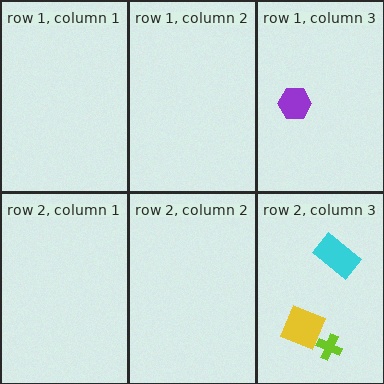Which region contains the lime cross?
The row 2, column 3 region.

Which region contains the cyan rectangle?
The row 2, column 3 region.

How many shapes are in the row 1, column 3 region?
1.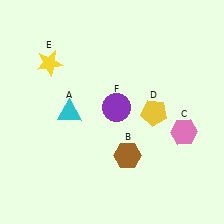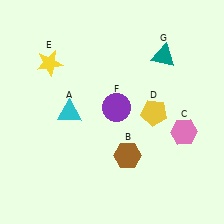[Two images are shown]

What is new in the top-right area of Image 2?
A teal triangle (G) was added in the top-right area of Image 2.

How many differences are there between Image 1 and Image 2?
There is 1 difference between the two images.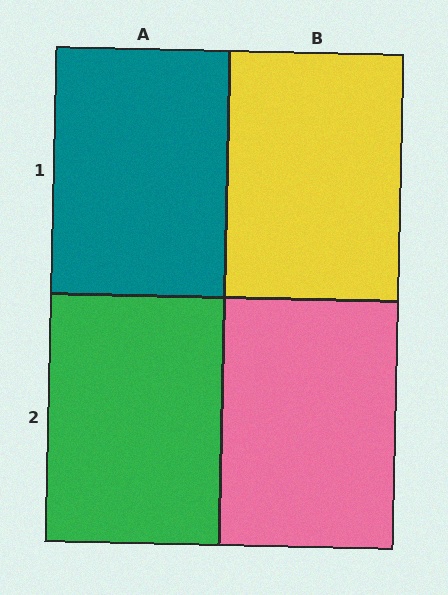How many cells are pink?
1 cell is pink.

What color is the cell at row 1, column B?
Yellow.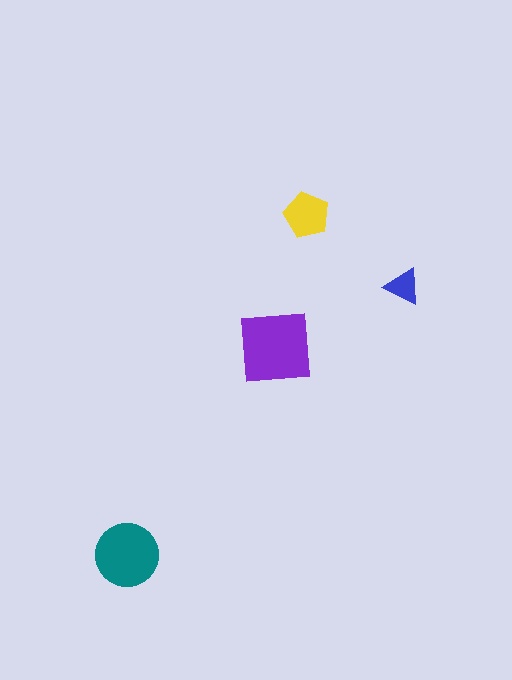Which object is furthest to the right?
The blue triangle is rightmost.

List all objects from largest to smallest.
The purple square, the teal circle, the yellow pentagon, the blue triangle.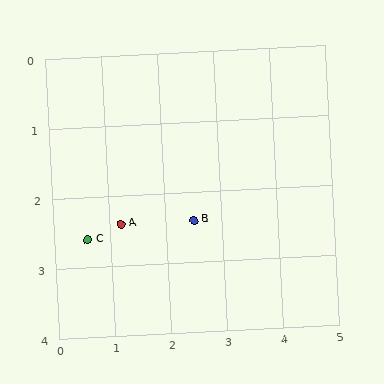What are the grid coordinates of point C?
Point C is at approximately (0.6, 2.6).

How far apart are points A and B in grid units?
Points A and B are about 1.3 grid units apart.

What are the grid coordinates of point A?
Point A is at approximately (1.2, 2.4).